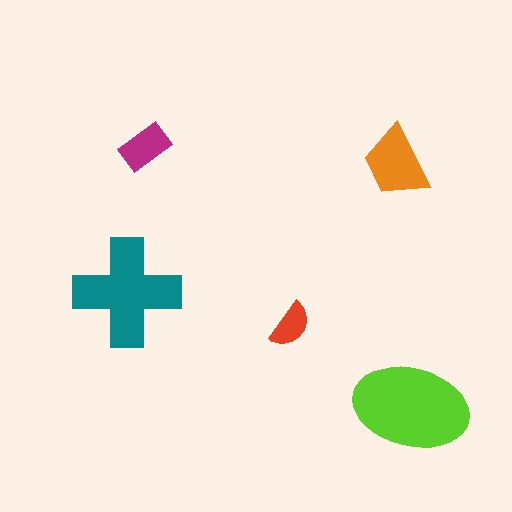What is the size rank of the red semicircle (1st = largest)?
5th.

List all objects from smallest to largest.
The red semicircle, the magenta rectangle, the orange trapezoid, the teal cross, the lime ellipse.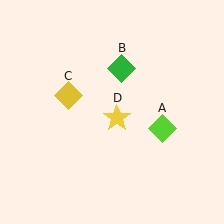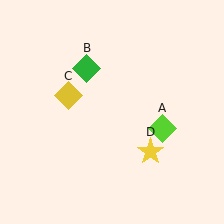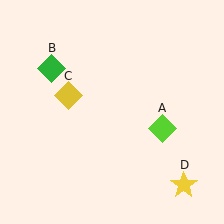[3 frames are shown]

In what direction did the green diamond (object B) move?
The green diamond (object B) moved left.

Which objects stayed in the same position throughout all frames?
Lime diamond (object A) and yellow diamond (object C) remained stationary.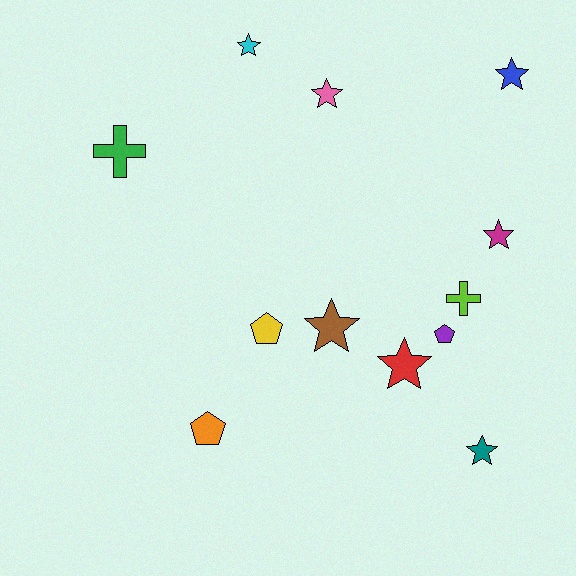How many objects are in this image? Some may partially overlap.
There are 12 objects.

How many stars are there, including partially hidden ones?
There are 7 stars.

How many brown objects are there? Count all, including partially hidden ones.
There is 1 brown object.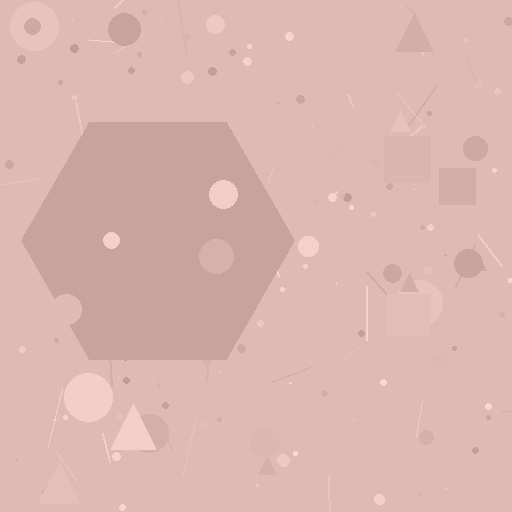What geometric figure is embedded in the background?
A hexagon is embedded in the background.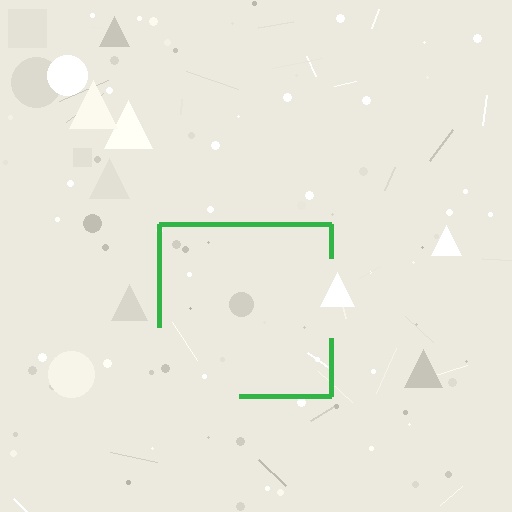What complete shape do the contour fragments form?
The contour fragments form a square.